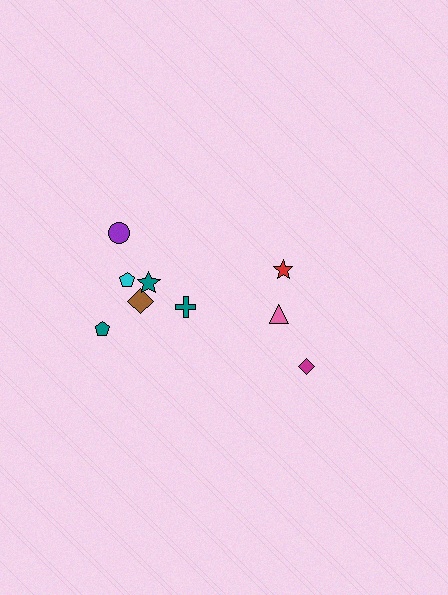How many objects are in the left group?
There are 6 objects.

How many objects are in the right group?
There are 3 objects.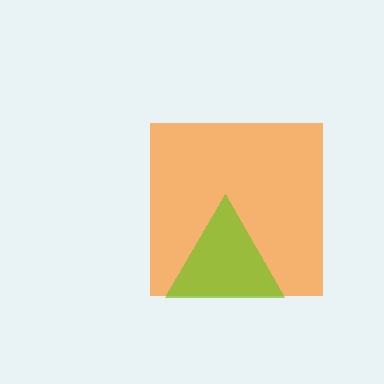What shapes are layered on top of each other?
The layered shapes are: an orange square, a lime triangle.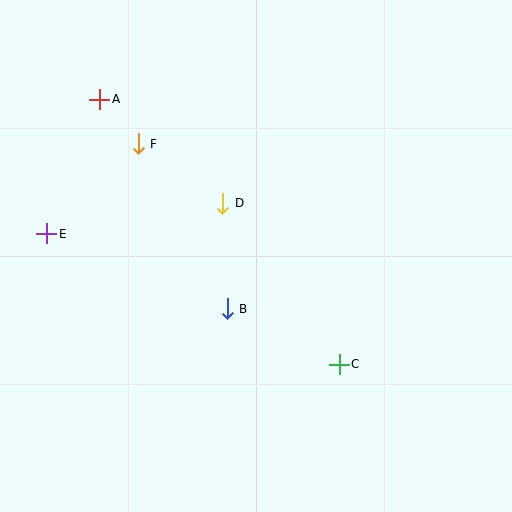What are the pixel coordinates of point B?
Point B is at (227, 309).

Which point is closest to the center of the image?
Point B at (227, 309) is closest to the center.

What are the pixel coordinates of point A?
Point A is at (100, 99).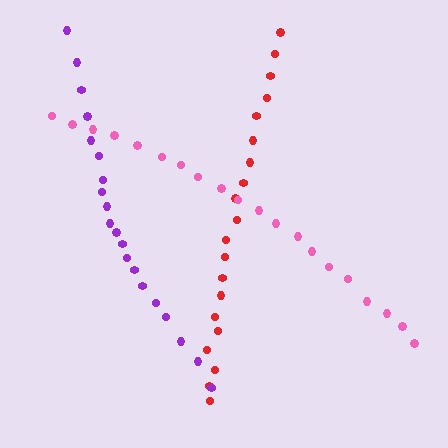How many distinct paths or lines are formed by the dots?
There are 3 distinct paths.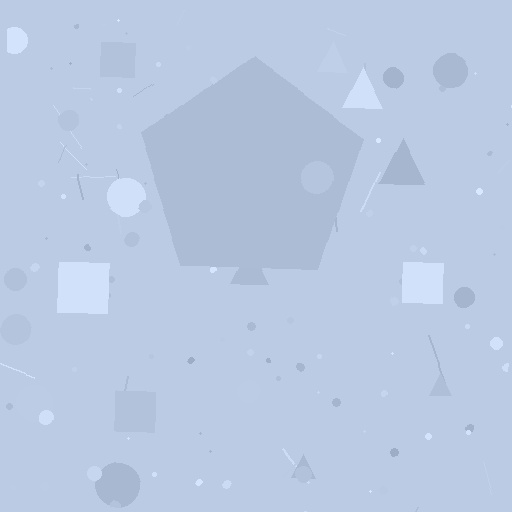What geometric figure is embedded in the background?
A pentagon is embedded in the background.